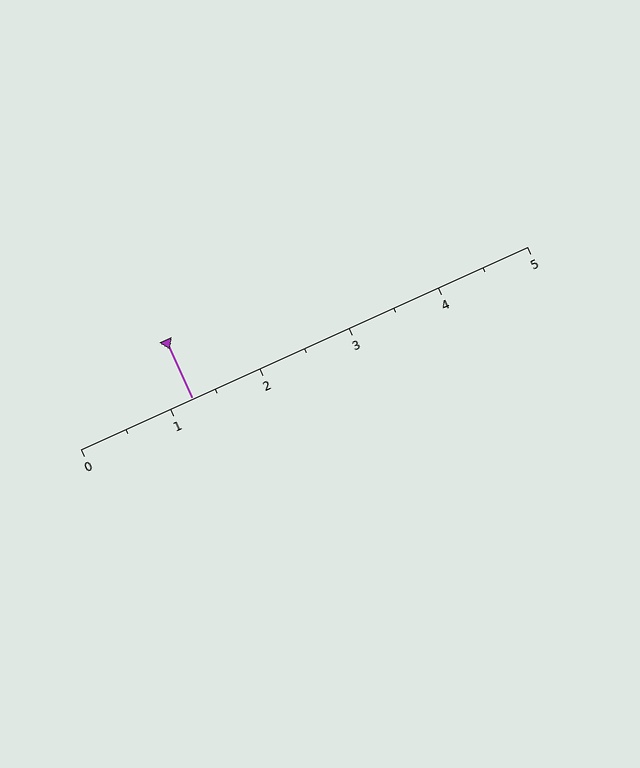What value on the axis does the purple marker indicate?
The marker indicates approximately 1.2.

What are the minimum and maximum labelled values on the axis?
The axis runs from 0 to 5.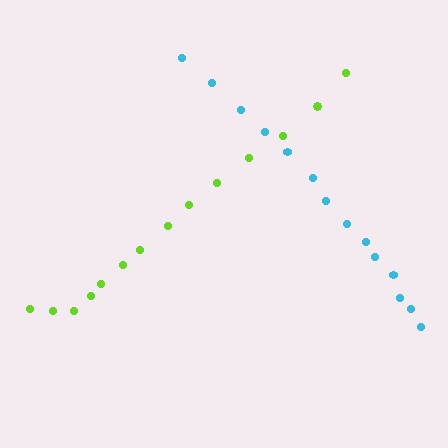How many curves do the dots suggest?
There are 2 distinct paths.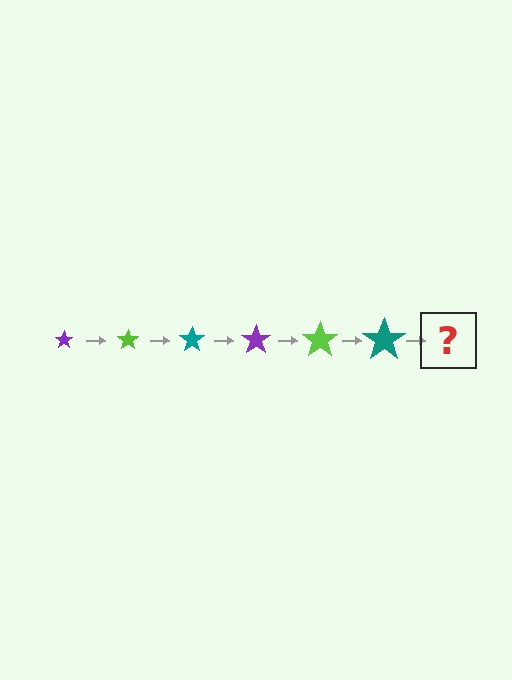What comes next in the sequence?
The next element should be a purple star, larger than the previous one.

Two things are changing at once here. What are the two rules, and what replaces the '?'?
The two rules are that the star grows larger each step and the color cycles through purple, lime, and teal. The '?' should be a purple star, larger than the previous one.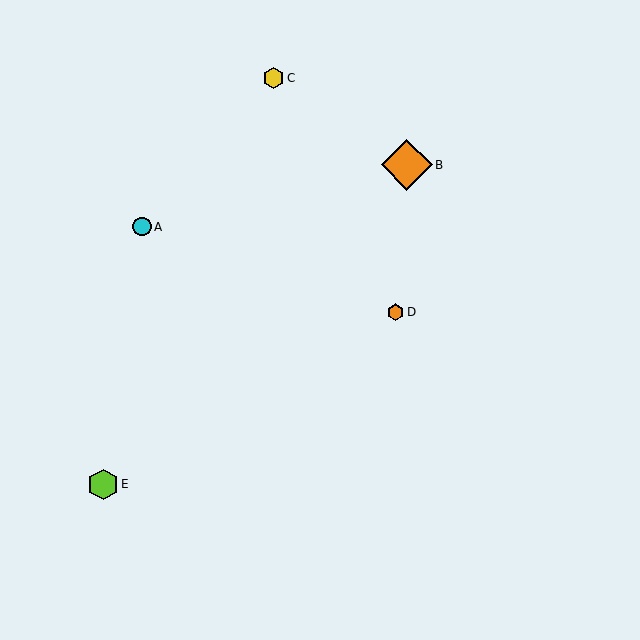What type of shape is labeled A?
Shape A is a cyan circle.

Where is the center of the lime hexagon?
The center of the lime hexagon is at (103, 484).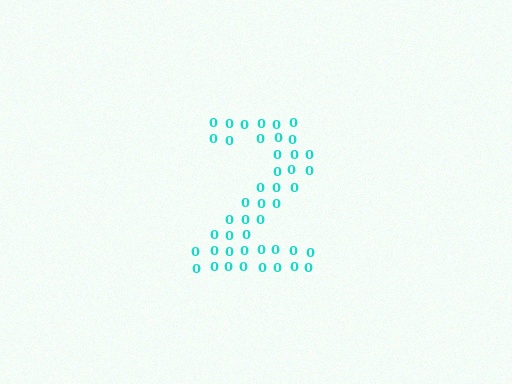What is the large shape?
The large shape is the digit 2.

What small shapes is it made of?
It is made of small digit 0's.